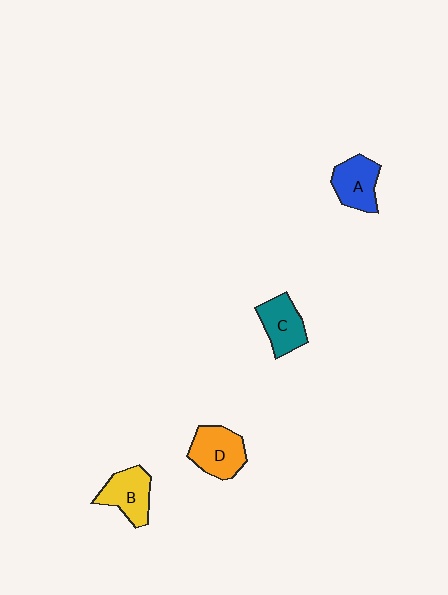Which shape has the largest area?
Shape D (orange).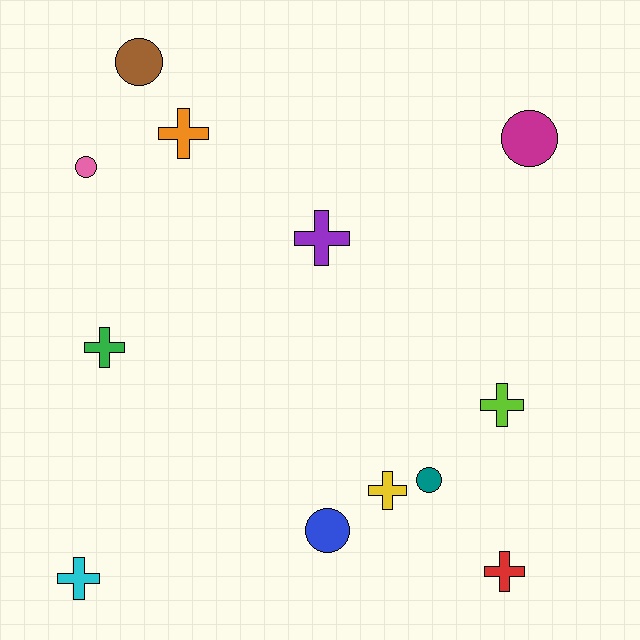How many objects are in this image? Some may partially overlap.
There are 12 objects.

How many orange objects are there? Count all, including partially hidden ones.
There is 1 orange object.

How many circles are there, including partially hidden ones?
There are 5 circles.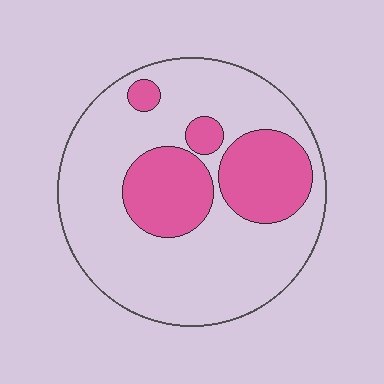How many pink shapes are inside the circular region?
4.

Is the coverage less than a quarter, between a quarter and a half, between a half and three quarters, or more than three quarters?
Between a quarter and a half.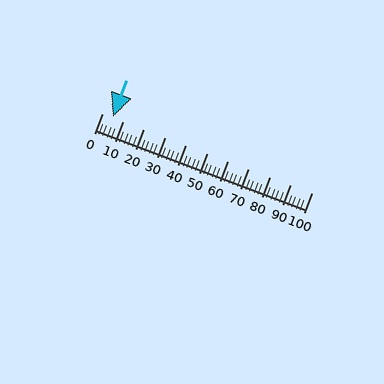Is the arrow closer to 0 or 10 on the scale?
The arrow is closer to 10.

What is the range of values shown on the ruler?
The ruler shows values from 0 to 100.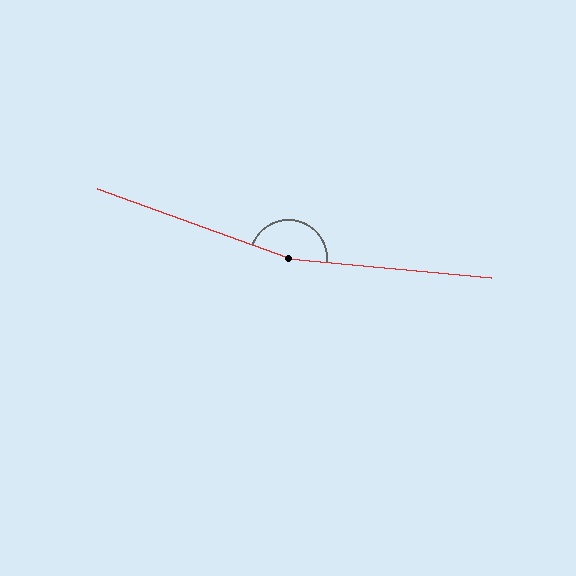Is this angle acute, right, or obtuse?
It is obtuse.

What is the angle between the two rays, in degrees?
Approximately 166 degrees.